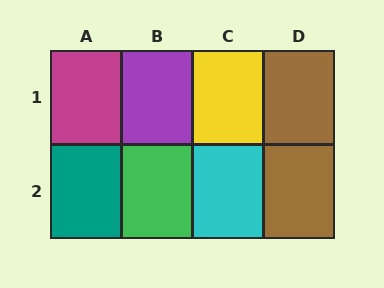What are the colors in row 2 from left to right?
Teal, green, cyan, brown.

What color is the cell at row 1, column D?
Brown.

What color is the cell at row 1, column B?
Purple.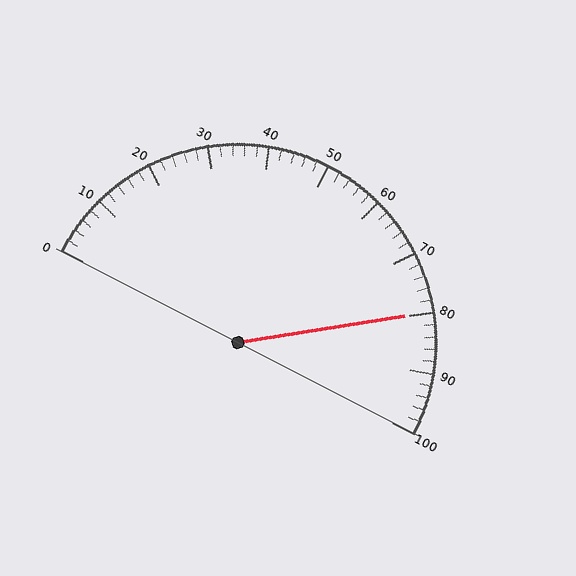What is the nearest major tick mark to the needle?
The nearest major tick mark is 80.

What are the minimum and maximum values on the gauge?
The gauge ranges from 0 to 100.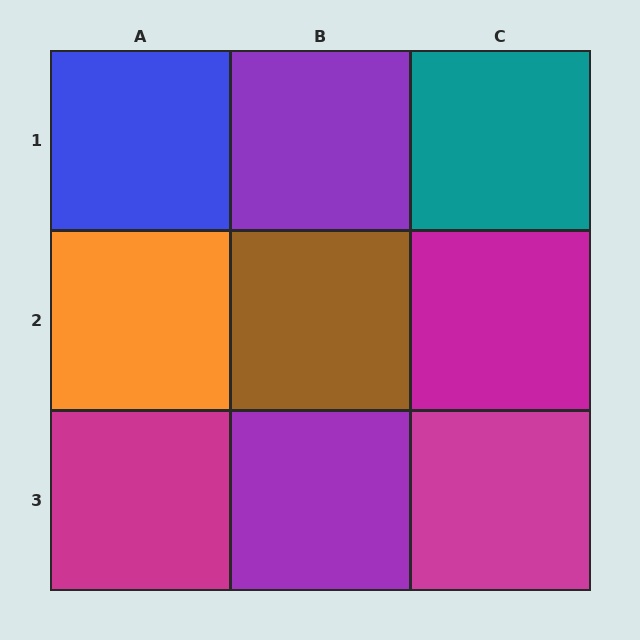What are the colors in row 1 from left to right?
Blue, purple, teal.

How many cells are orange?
1 cell is orange.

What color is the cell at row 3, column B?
Purple.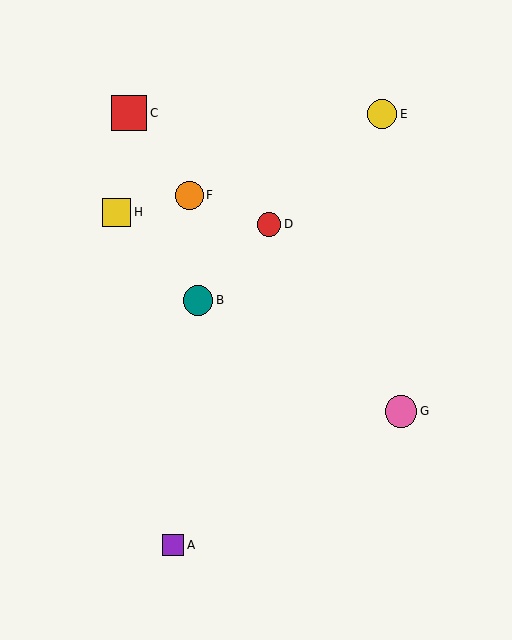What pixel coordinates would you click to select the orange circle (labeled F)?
Click at (189, 195) to select the orange circle F.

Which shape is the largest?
The red square (labeled C) is the largest.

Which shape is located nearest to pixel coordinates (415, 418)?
The pink circle (labeled G) at (401, 411) is nearest to that location.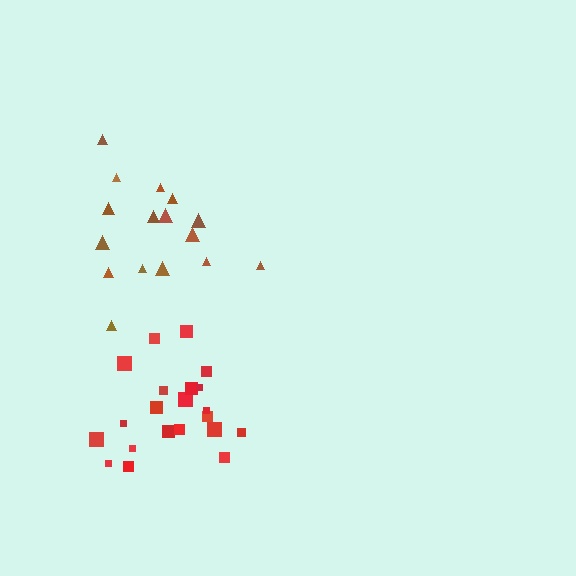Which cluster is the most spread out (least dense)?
Brown.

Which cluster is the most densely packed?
Red.